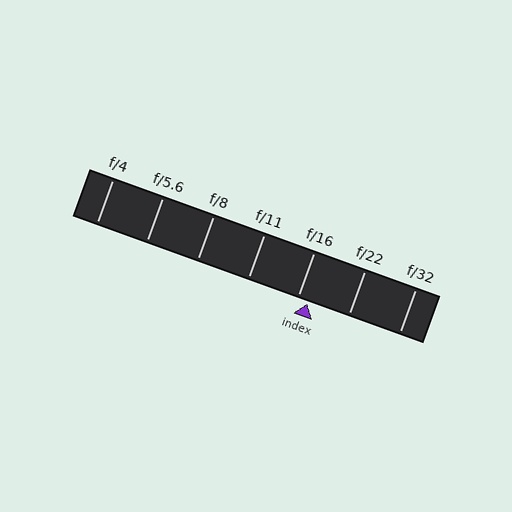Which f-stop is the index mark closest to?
The index mark is closest to f/16.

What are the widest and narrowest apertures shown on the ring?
The widest aperture shown is f/4 and the narrowest is f/32.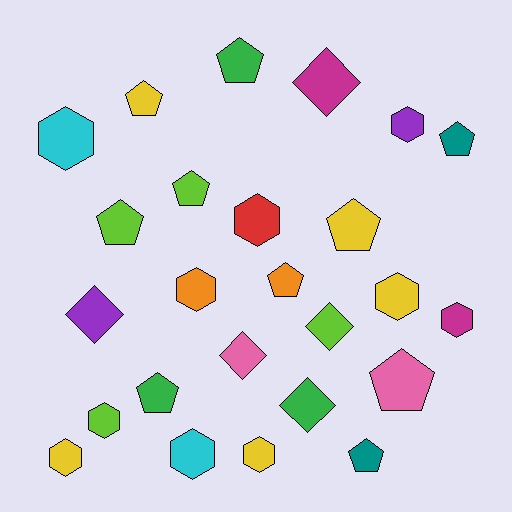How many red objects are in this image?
There is 1 red object.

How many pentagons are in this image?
There are 10 pentagons.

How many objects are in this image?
There are 25 objects.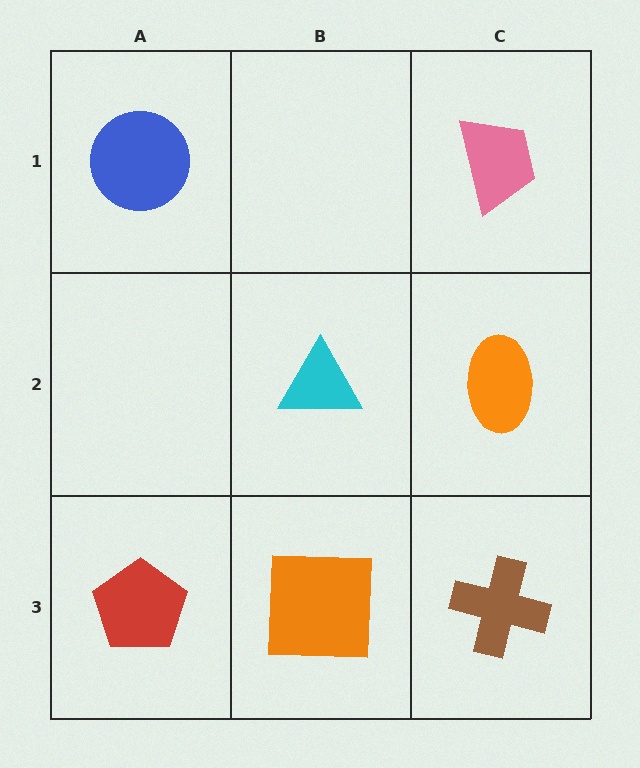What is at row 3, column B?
An orange square.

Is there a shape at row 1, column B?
No, that cell is empty.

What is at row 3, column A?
A red pentagon.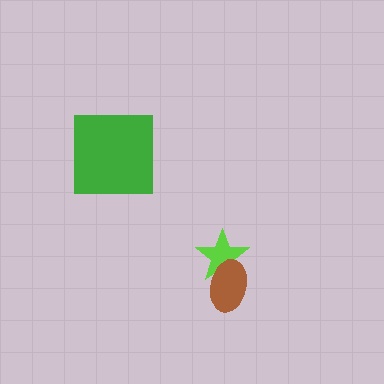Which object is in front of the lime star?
The brown ellipse is in front of the lime star.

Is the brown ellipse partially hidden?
No, no other shape covers it.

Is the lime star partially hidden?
Yes, it is partially covered by another shape.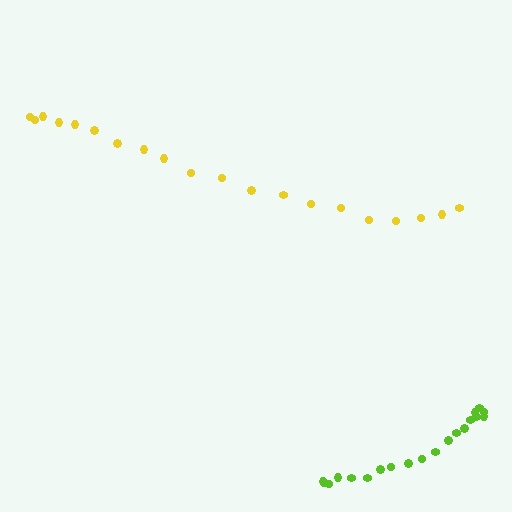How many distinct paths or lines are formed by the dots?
There are 2 distinct paths.